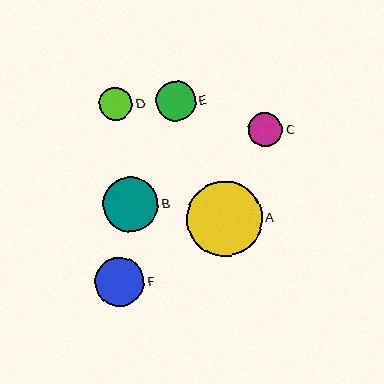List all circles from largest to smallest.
From largest to smallest: A, B, F, E, C, D.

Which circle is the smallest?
Circle D is the smallest with a size of approximately 33 pixels.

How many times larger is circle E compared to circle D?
Circle E is approximately 1.2 times the size of circle D.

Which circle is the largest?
Circle A is the largest with a size of approximately 75 pixels.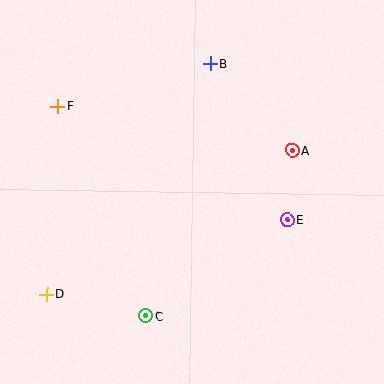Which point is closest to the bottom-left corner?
Point D is closest to the bottom-left corner.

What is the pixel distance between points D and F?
The distance between D and F is 188 pixels.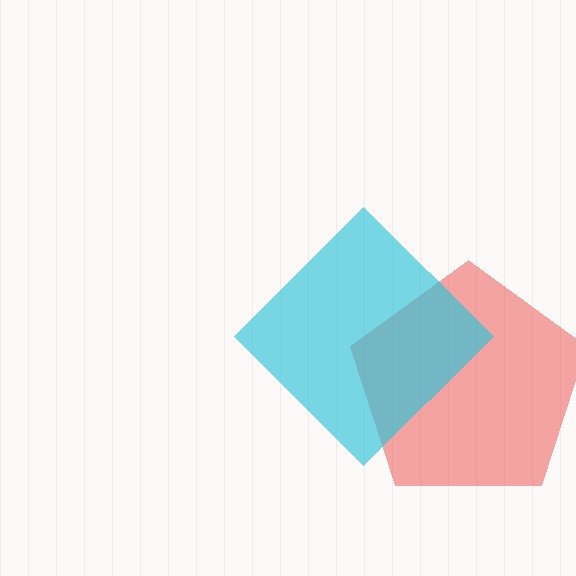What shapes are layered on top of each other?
The layered shapes are: a red pentagon, a cyan diamond.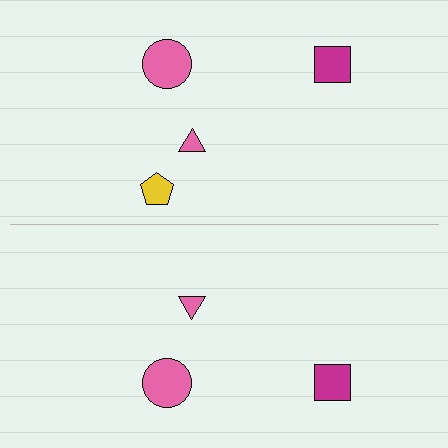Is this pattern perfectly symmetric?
No, the pattern is not perfectly symmetric. A yellow pentagon is missing from the bottom side.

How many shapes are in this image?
There are 7 shapes in this image.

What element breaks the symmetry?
A yellow pentagon is missing from the bottom side.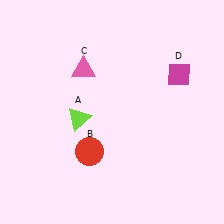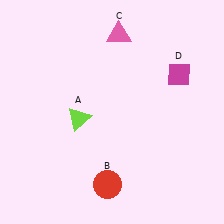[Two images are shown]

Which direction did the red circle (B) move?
The red circle (B) moved down.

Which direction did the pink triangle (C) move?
The pink triangle (C) moved right.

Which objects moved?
The objects that moved are: the red circle (B), the pink triangle (C).